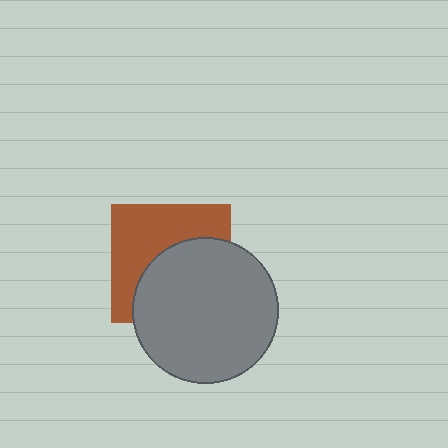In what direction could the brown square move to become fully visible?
The brown square could move toward the upper-left. That would shift it out from behind the gray circle entirely.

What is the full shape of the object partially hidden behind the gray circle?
The partially hidden object is a brown square.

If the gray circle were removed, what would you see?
You would see the complete brown square.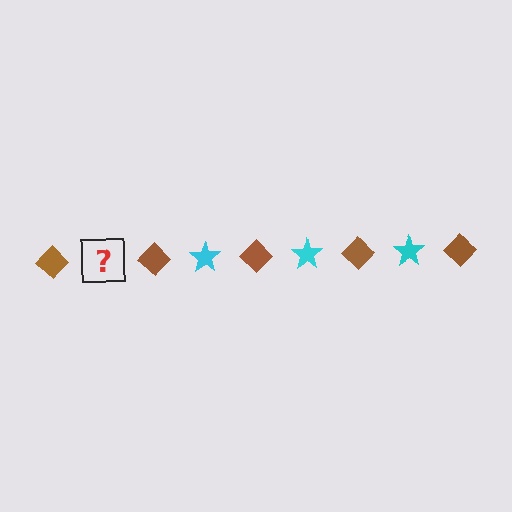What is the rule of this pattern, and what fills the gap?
The rule is that the pattern alternates between brown diamond and cyan star. The gap should be filled with a cyan star.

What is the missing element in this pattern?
The missing element is a cyan star.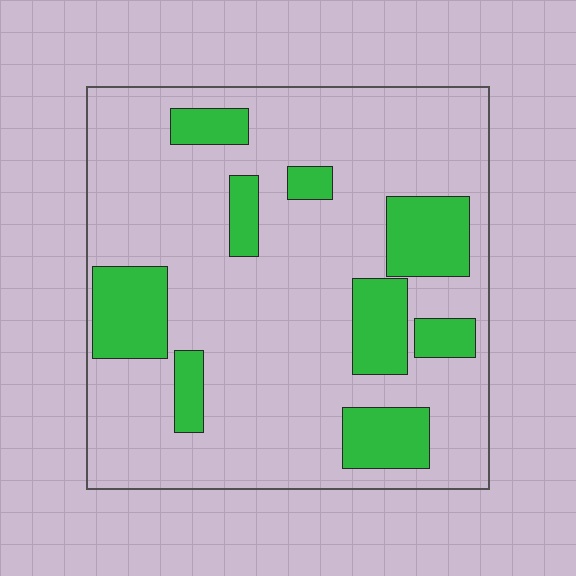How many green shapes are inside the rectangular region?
9.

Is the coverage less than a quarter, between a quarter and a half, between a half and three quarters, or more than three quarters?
Less than a quarter.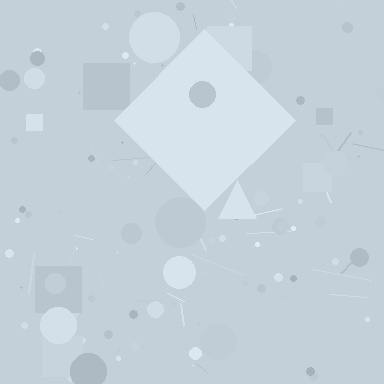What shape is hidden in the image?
A diamond is hidden in the image.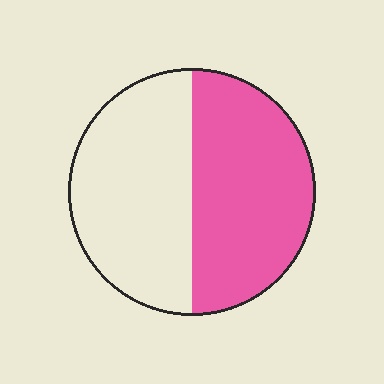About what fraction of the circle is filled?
About one half (1/2).